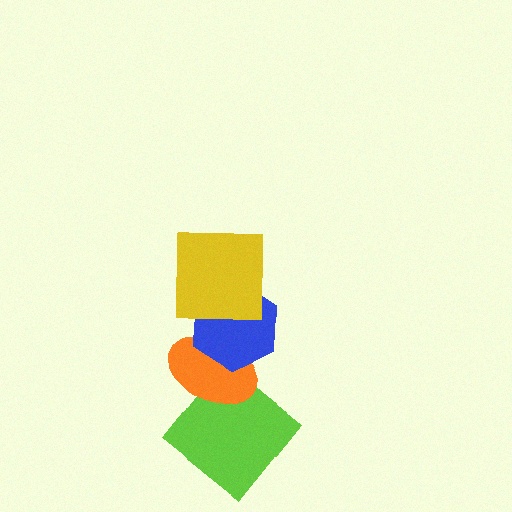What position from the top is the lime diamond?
The lime diamond is 4th from the top.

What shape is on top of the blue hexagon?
The yellow square is on top of the blue hexagon.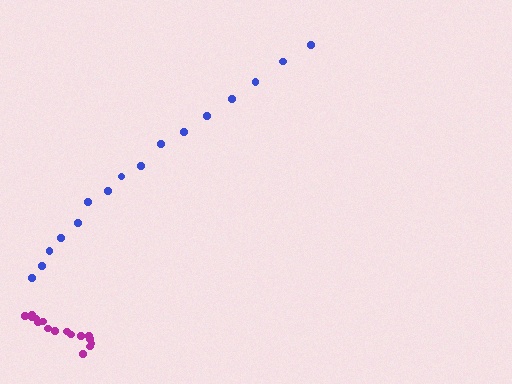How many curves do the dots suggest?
There are 2 distinct paths.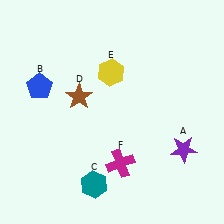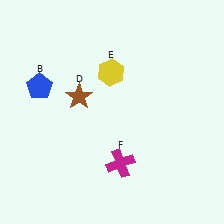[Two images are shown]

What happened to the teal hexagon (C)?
The teal hexagon (C) was removed in Image 2. It was in the bottom-left area of Image 1.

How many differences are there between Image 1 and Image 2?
There are 2 differences between the two images.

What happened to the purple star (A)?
The purple star (A) was removed in Image 2. It was in the bottom-right area of Image 1.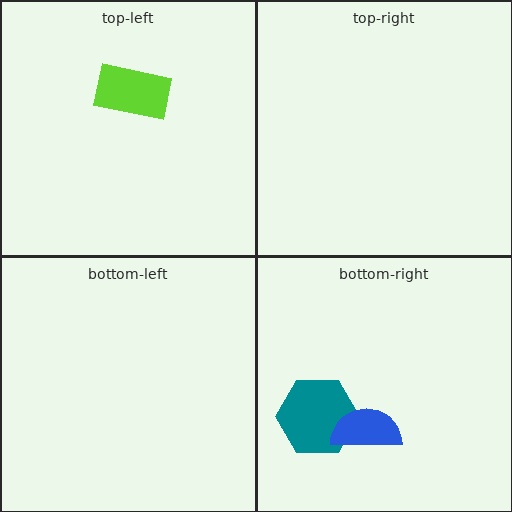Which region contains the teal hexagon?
The bottom-right region.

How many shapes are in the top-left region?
1.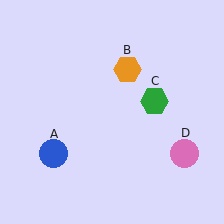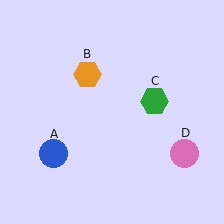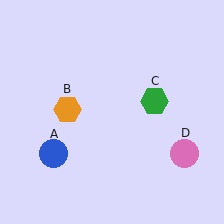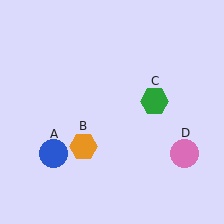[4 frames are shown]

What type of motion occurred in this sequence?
The orange hexagon (object B) rotated counterclockwise around the center of the scene.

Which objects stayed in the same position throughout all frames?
Blue circle (object A) and green hexagon (object C) and pink circle (object D) remained stationary.